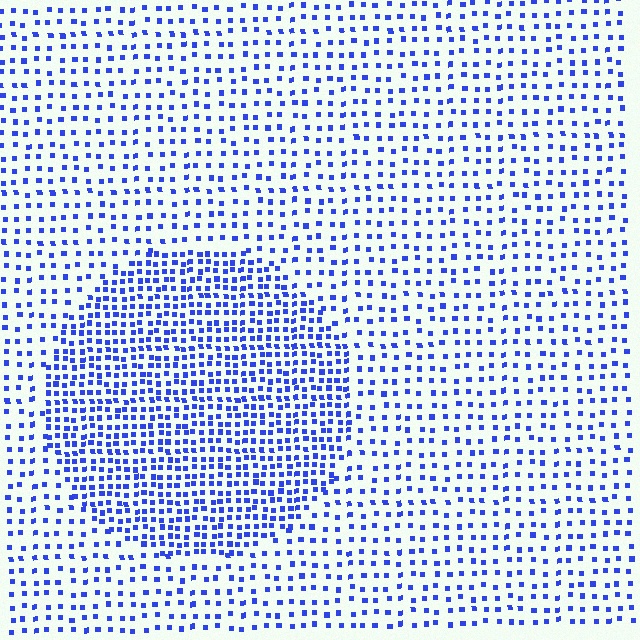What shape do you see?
I see a circle.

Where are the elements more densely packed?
The elements are more densely packed inside the circle boundary.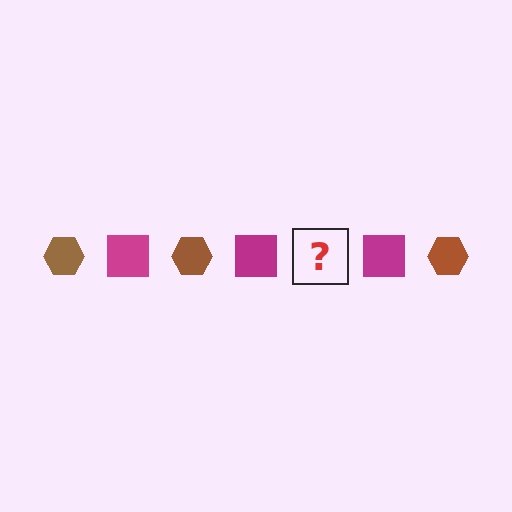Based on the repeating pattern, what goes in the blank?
The blank should be a brown hexagon.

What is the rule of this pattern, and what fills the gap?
The rule is that the pattern alternates between brown hexagon and magenta square. The gap should be filled with a brown hexagon.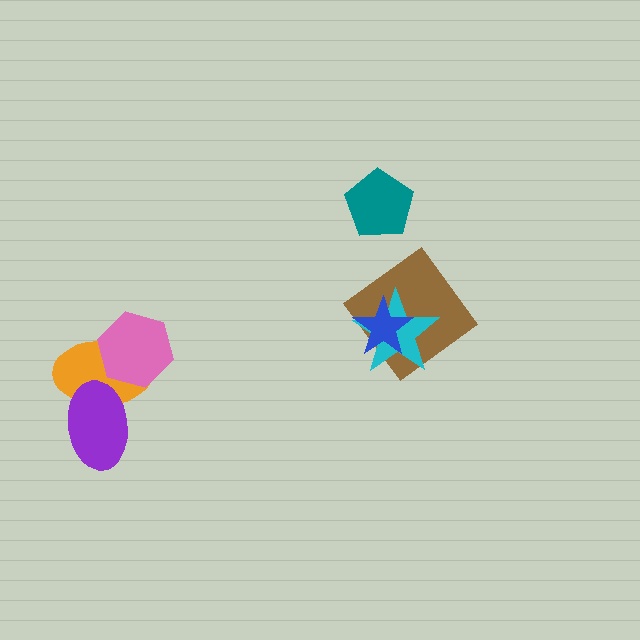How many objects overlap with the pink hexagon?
1 object overlaps with the pink hexagon.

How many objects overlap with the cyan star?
2 objects overlap with the cyan star.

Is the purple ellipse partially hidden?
No, no other shape covers it.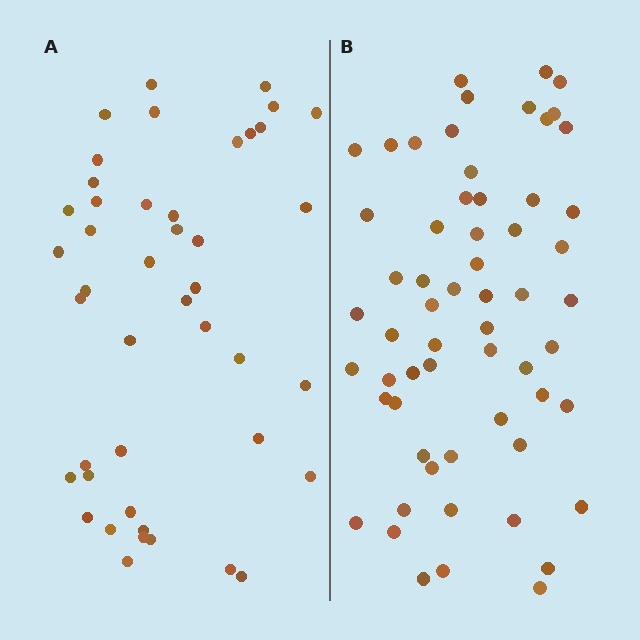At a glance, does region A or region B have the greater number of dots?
Region B (the right region) has more dots.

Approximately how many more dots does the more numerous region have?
Region B has approximately 15 more dots than region A.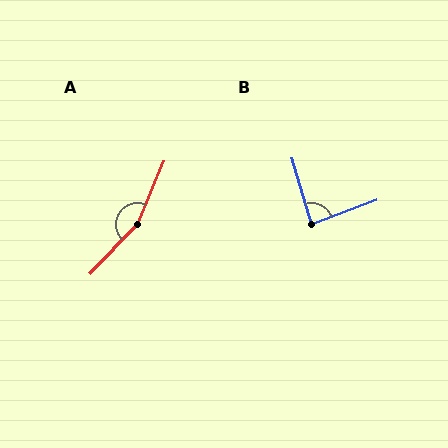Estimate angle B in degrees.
Approximately 86 degrees.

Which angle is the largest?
A, at approximately 159 degrees.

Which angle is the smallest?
B, at approximately 86 degrees.